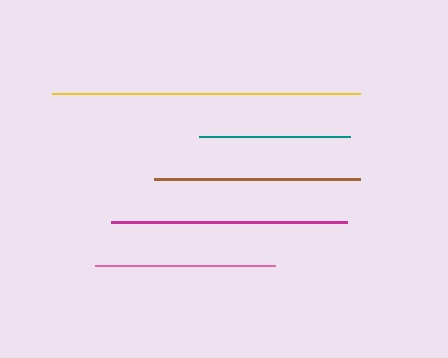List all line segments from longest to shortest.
From longest to shortest: yellow, magenta, brown, pink, teal.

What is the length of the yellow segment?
The yellow segment is approximately 308 pixels long.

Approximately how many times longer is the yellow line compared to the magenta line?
The yellow line is approximately 1.3 times the length of the magenta line.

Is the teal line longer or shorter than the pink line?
The pink line is longer than the teal line.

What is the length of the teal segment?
The teal segment is approximately 152 pixels long.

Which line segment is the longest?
The yellow line is the longest at approximately 308 pixels.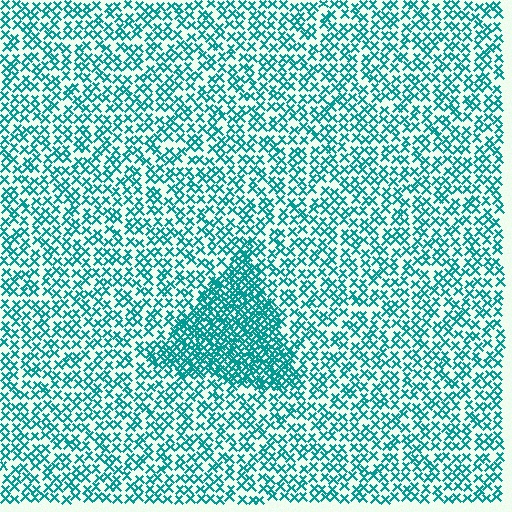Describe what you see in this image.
The image contains small teal elements arranged at two different densities. A triangle-shaped region is visible where the elements are more densely packed than the surrounding area.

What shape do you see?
I see a triangle.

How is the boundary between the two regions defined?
The boundary is defined by a change in element density (approximately 2.3x ratio). All elements are the same color, size, and shape.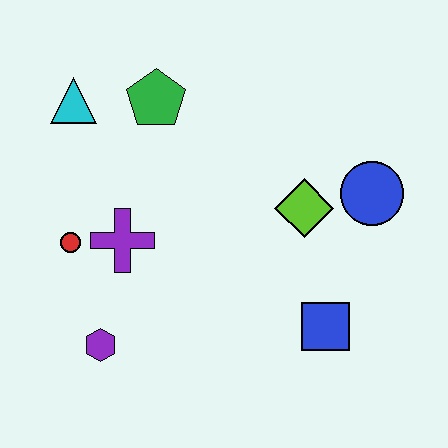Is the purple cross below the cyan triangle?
Yes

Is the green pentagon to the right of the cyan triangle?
Yes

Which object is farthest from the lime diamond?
The cyan triangle is farthest from the lime diamond.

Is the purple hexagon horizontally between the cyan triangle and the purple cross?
Yes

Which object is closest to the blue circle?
The lime diamond is closest to the blue circle.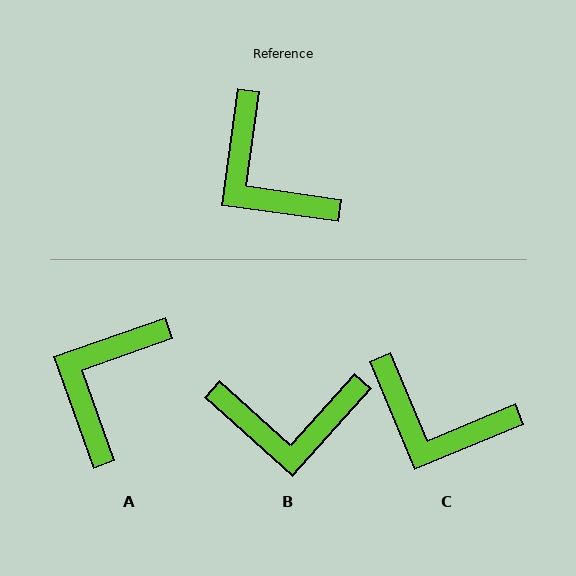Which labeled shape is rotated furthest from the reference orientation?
A, about 62 degrees away.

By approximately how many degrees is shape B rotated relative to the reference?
Approximately 56 degrees counter-clockwise.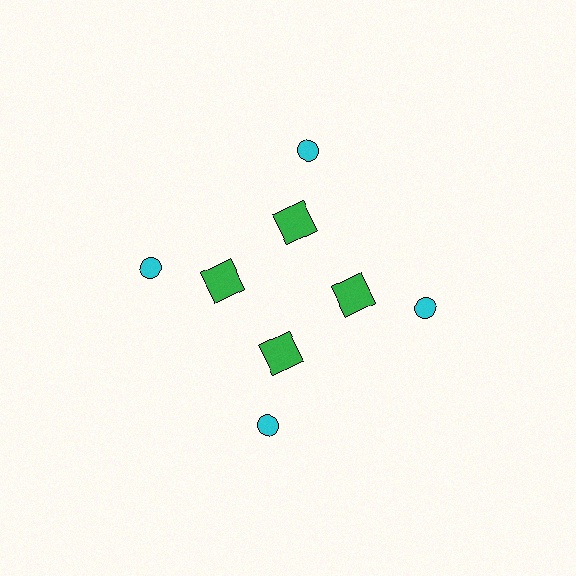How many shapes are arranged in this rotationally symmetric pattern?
There are 8 shapes, arranged in 4 groups of 2.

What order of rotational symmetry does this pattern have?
This pattern has 4-fold rotational symmetry.